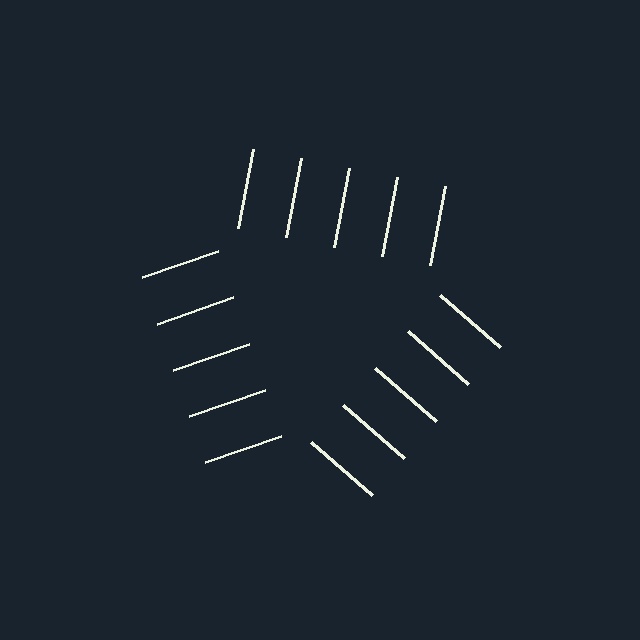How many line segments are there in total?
15 — 5 along each of the 3 edges.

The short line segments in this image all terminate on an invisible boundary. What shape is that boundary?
An illusory triangle — the line segments terminate on its edges but no continuous stroke is drawn.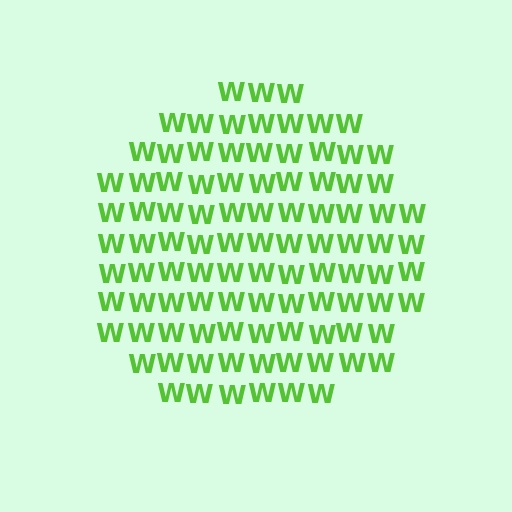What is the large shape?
The large shape is a circle.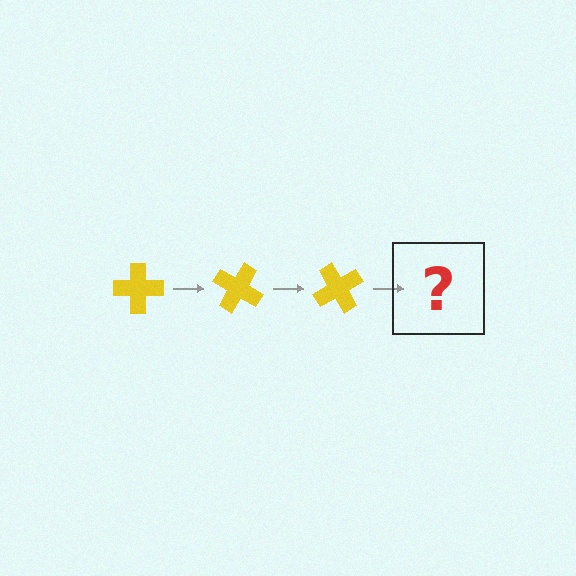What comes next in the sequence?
The next element should be a yellow cross rotated 90 degrees.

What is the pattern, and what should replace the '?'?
The pattern is that the cross rotates 30 degrees each step. The '?' should be a yellow cross rotated 90 degrees.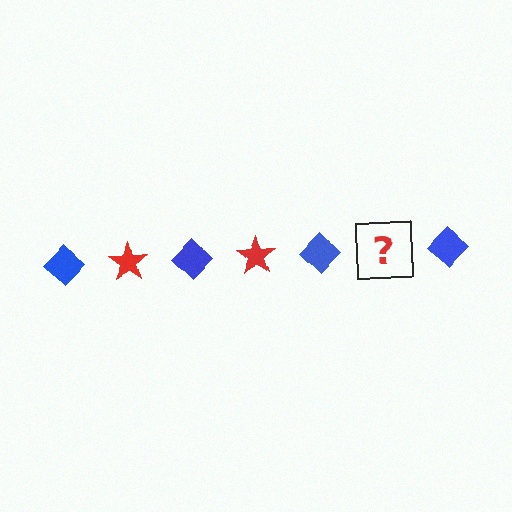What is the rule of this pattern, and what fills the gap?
The rule is that the pattern alternates between blue diamond and red star. The gap should be filled with a red star.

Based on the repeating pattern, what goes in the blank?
The blank should be a red star.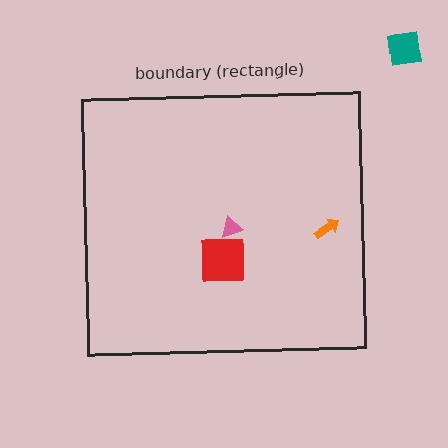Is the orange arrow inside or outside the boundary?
Inside.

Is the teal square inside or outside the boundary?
Outside.